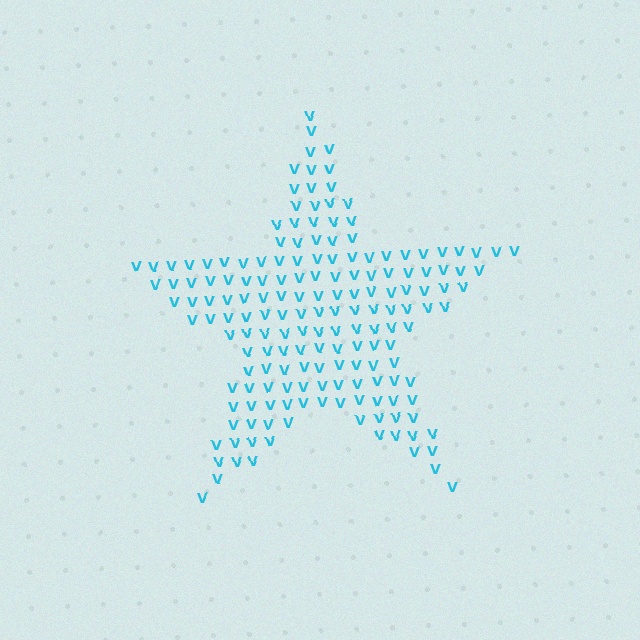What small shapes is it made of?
It is made of small letter V's.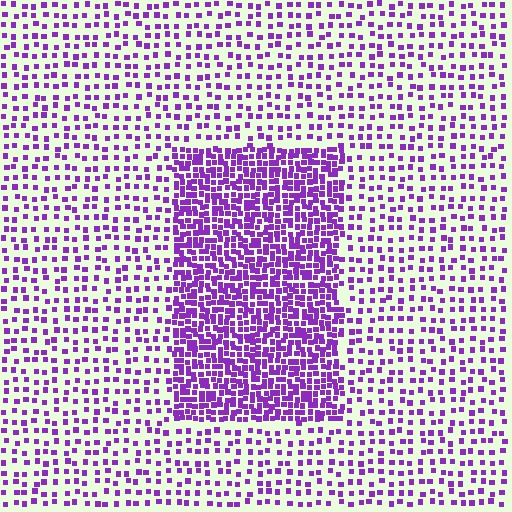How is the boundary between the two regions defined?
The boundary is defined by a change in element density (approximately 2.5x ratio). All elements are the same color, size, and shape.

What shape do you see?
I see a rectangle.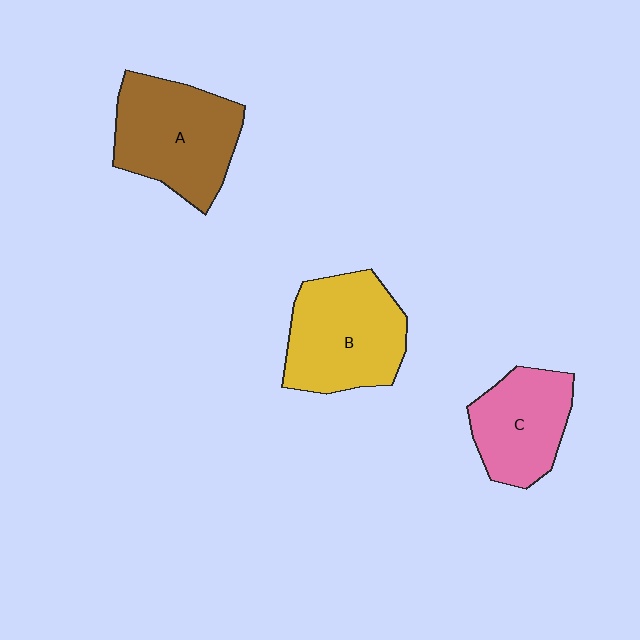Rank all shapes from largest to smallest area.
From largest to smallest: A (brown), B (yellow), C (pink).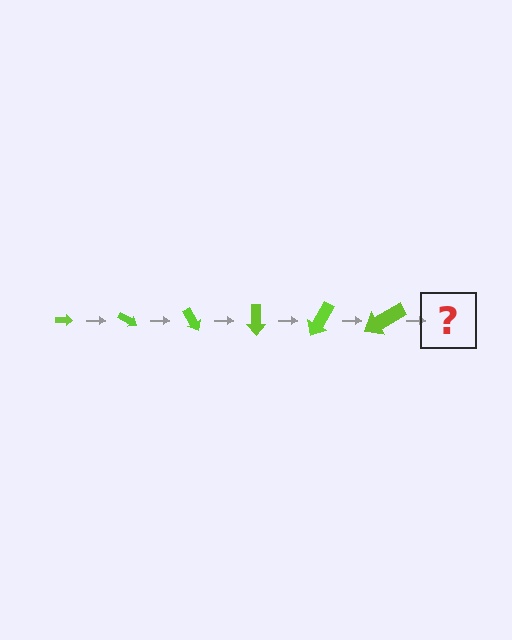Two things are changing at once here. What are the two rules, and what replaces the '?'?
The two rules are that the arrow grows larger each step and it rotates 30 degrees each step. The '?' should be an arrow, larger than the previous one and rotated 180 degrees from the start.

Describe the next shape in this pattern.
It should be an arrow, larger than the previous one and rotated 180 degrees from the start.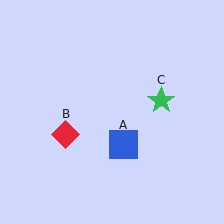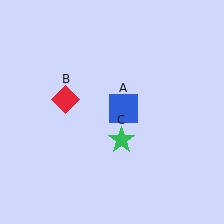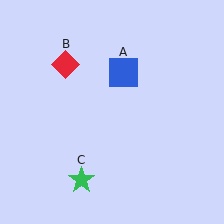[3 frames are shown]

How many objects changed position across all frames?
3 objects changed position: blue square (object A), red diamond (object B), green star (object C).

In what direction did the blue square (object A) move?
The blue square (object A) moved up.